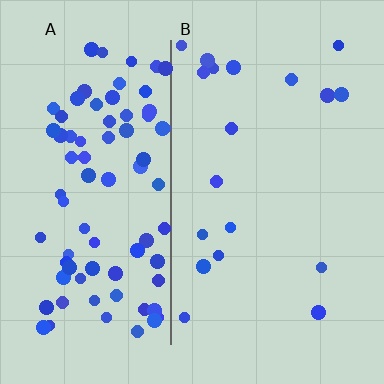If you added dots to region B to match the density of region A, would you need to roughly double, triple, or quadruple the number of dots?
Approximately quadruple.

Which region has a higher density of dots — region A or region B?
A (the left).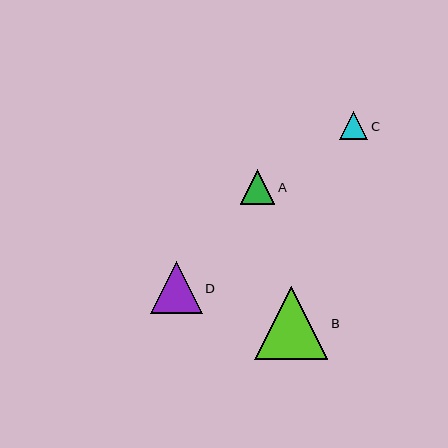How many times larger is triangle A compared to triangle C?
Triangle A is approximately 1.2 times the size of triangle C.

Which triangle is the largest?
Triangle B is the largest with a size of approximately 73 pixels.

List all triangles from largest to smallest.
From largest to smallest: B, D, A, C.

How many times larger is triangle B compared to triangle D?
Triangle B is approximately 1.4 times the size of triangle D.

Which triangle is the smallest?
Triangle C is the smallest with a size of approximately 28 pixels.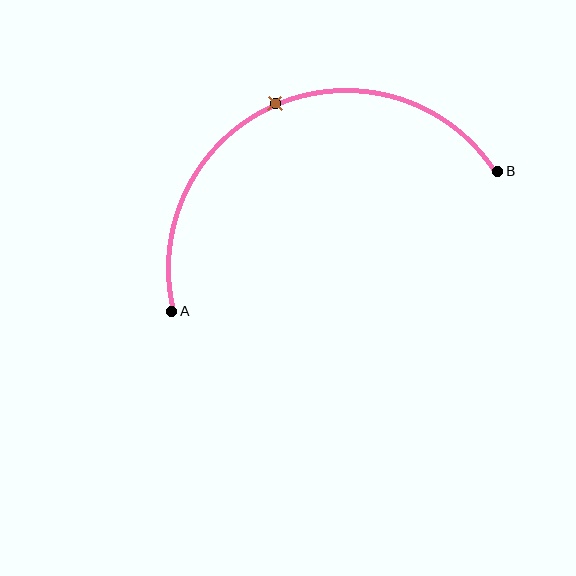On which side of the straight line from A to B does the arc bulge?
The arc bulges above the straight line connecting A and B.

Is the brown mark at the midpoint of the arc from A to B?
Yes. The brown mark lies on the arc at equal arc-length from both A and B — it is the arc midpoint.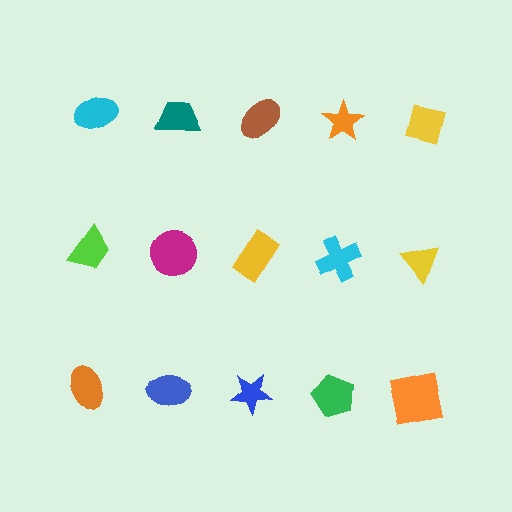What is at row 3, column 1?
An orange ellipse.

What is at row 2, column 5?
A yellow triangle.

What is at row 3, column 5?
An orange square.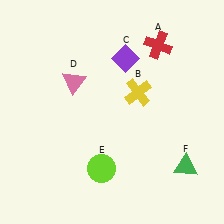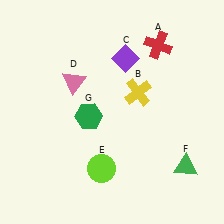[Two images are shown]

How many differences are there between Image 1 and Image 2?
There is 1 difference between the two images.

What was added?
A green hexagon (G) was added in Image 2.